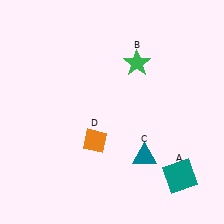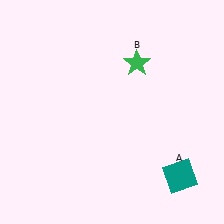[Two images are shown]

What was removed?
The orange diamond (D), the teal triangle (C) were removed in Image 2.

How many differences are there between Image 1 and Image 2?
There are 2 differences between the two images.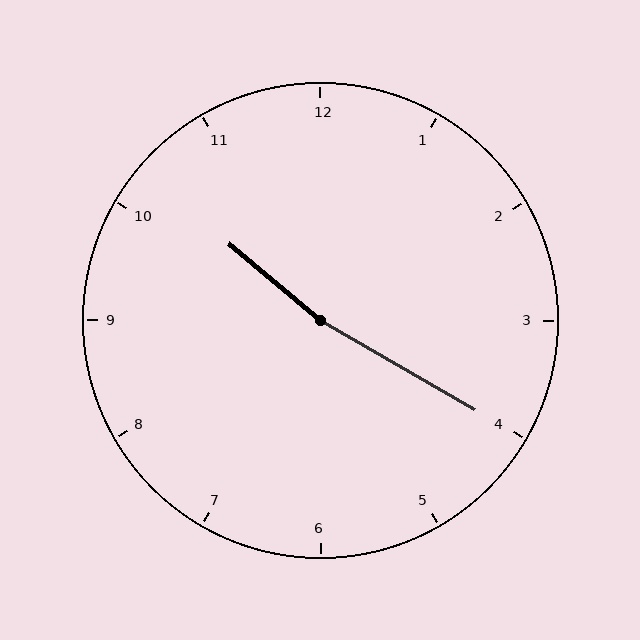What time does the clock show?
10:20.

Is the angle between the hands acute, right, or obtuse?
It is obtuse.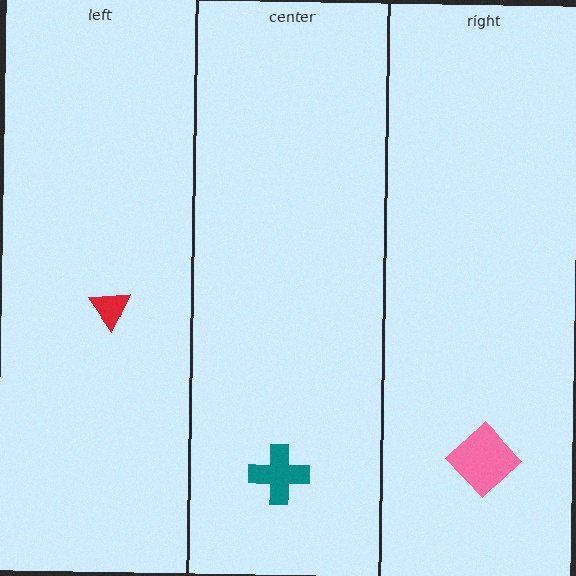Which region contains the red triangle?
The left region.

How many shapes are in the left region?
1.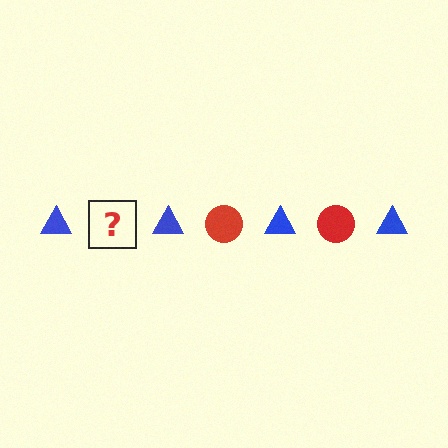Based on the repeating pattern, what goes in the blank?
The blank should be a red circle.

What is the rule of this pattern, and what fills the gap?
The rule is that the pattern alternates between blue triangle and red circle. The gap should be filled with a red circle.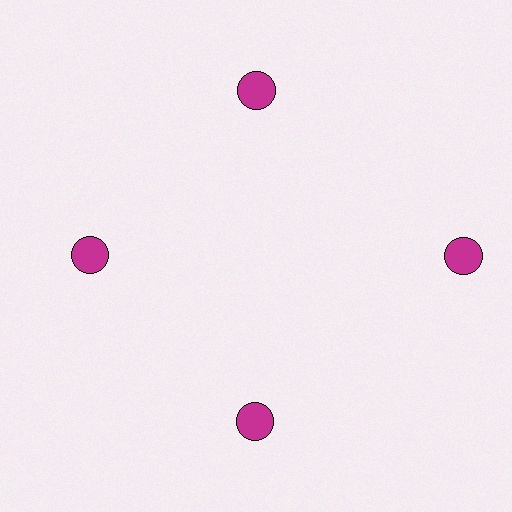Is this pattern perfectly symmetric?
No. The 4 magenta circles are arranged in a ring, but one element near the 3 o'clock position is pushed outward from the center, breaking the 4-fold rotational symmetry.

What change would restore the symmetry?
The symmetry would be restored by moving it inward, back onto the ring so that all 4 circles sit at equal angles and equal distance from the center.